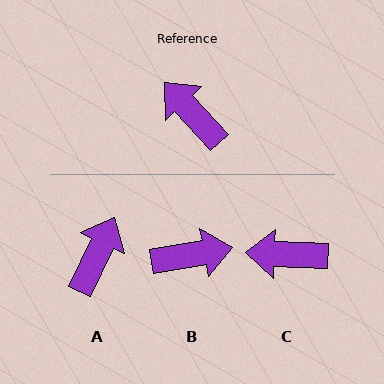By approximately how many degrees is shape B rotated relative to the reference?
Approximately 123 degrees clockwise.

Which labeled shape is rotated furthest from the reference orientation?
B, about 123 degrees away.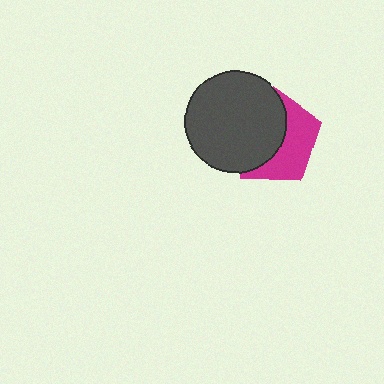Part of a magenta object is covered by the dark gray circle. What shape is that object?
It is a pentagon.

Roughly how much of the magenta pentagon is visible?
A small part of it is visible (roughly 44%).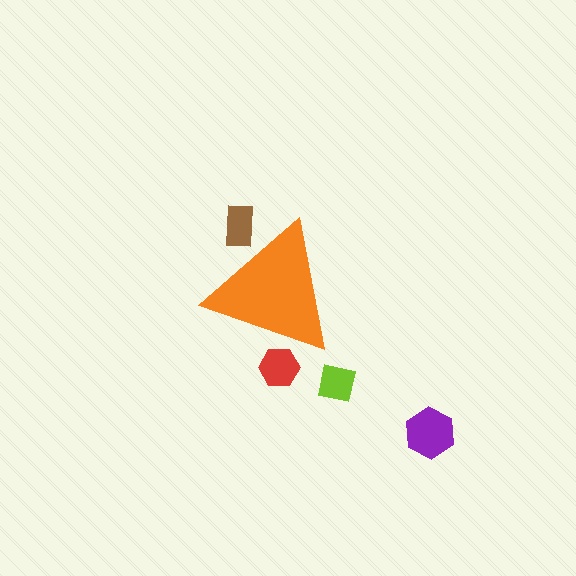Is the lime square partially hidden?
No, the lime square is fully visible.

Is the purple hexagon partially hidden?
No, the purple hexagon is fully visible.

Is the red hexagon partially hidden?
Yes, the red hexagon is partially hidden behind the orange triangle.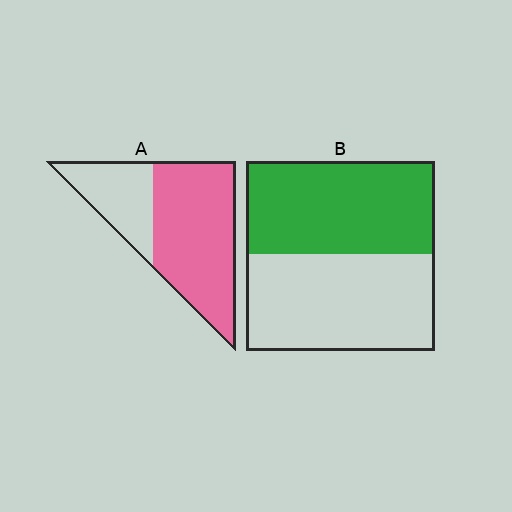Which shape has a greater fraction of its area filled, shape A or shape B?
Shape A.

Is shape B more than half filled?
Roughly half.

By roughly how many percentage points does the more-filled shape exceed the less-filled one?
By roughly 20 percentage points (A over B).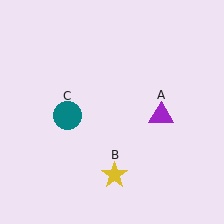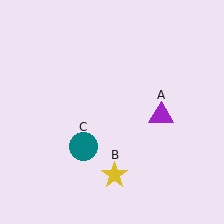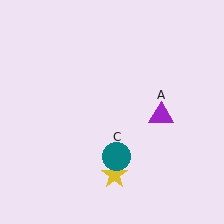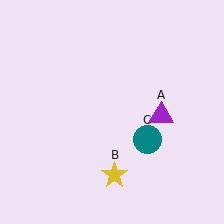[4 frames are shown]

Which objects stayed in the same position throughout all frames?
Purple triangle (object A) and yellow star (object B) remained stationary.